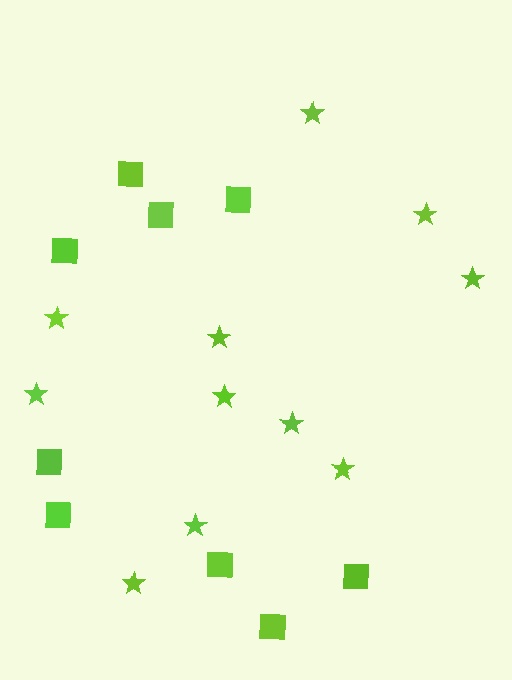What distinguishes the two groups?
There are 2 groups: one group of stars (11) and one group of squares (9).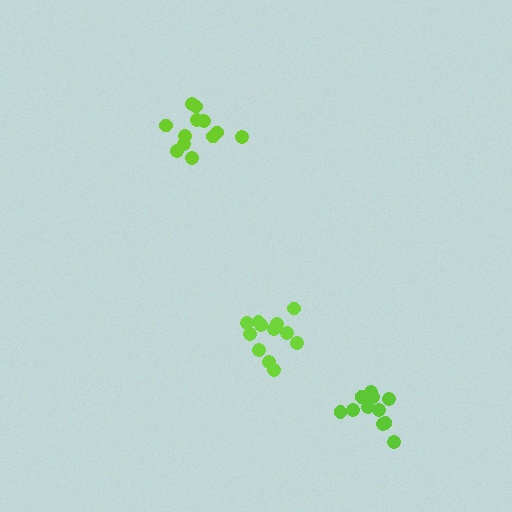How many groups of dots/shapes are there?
There are 3 groups.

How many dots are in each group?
Group 1: 12 dots, Group 2: 11 dots, Group 3: 12 dots (35 total).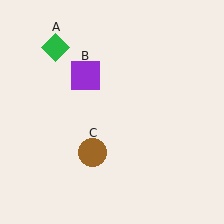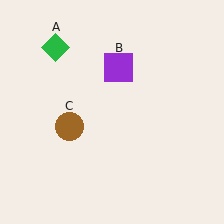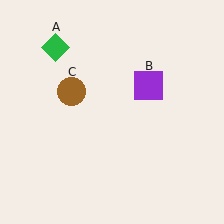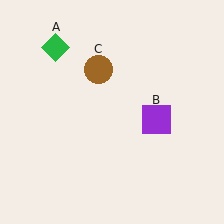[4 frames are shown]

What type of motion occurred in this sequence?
The purple square (object B), brown circle (object C) rotated clockwise around the center of the scene.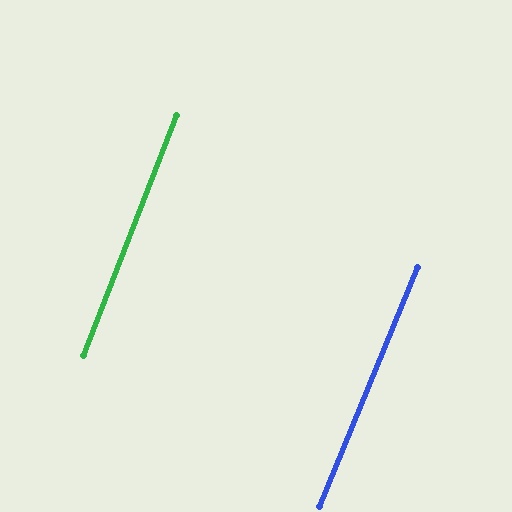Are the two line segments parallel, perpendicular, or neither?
Parallel — their directions differ by only 1.3°.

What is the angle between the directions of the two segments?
Approximately 1 degree.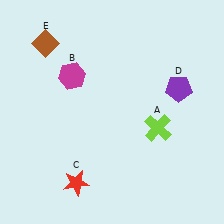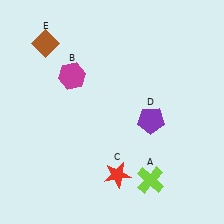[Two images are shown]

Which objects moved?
The objects that moved are: the lime cross (A), the red star (C), the purple pentagon (D).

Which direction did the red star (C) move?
The red star (C) moved right.